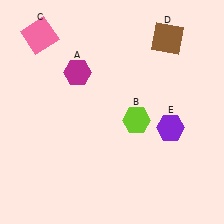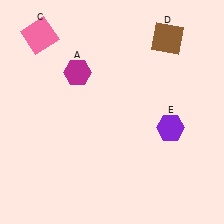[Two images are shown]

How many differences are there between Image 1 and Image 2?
There is 1 difference between the two images.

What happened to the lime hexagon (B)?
The lime hexagon (B) was removed in Image 2. It was in the bottom-right area of Image 1.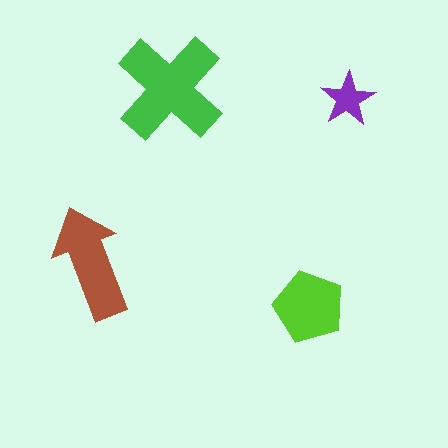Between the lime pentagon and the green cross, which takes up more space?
The green cross.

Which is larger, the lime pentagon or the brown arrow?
The brown arrow.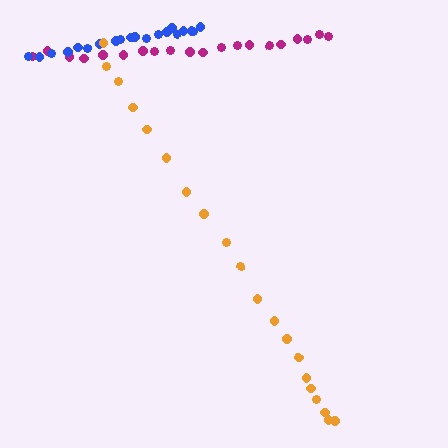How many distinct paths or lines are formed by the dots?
There are 3 distinct paths.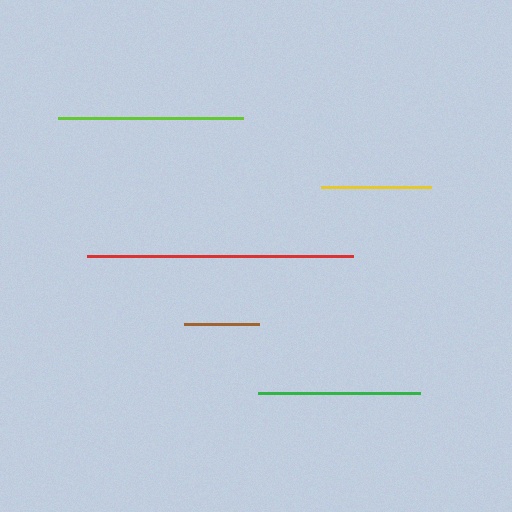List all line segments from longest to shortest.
From longest to shortest: red, lime, green, yellow, brown.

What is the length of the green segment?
The green segment is approximately 161 pixels long.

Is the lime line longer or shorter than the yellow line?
The lime line is longer than the yellow line.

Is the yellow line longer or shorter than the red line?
The red line is longer than the yellow line.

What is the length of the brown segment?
The brown segment is approximately 76 pixels long.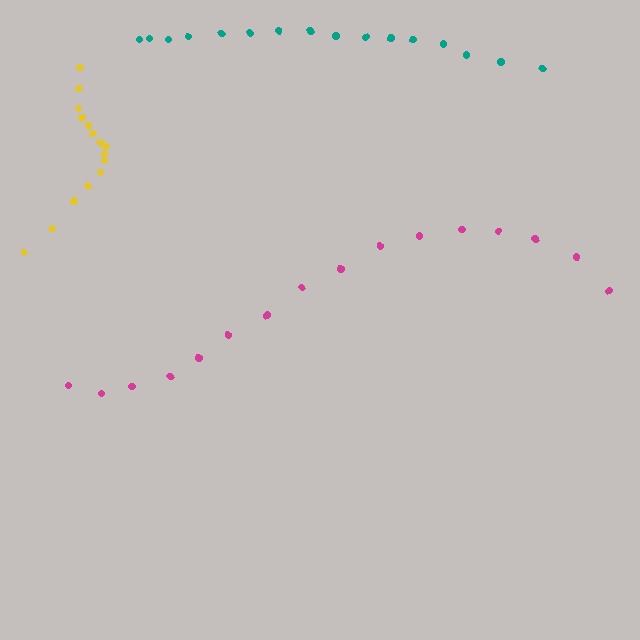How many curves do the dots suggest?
There are 3 distinct paths.